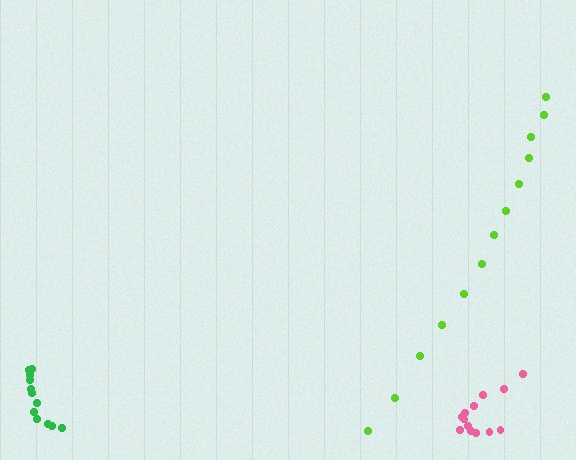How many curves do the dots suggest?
There are 3 distinct paths.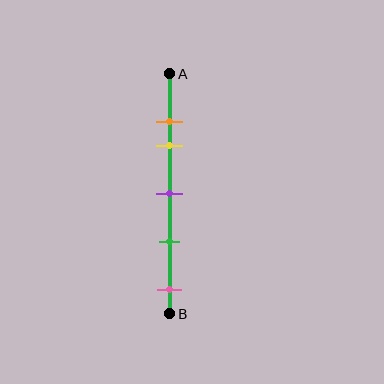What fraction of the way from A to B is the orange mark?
The orange mark is approximately 20% (0.2) of the way from A to B.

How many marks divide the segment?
There are 5 marks dividing the segment.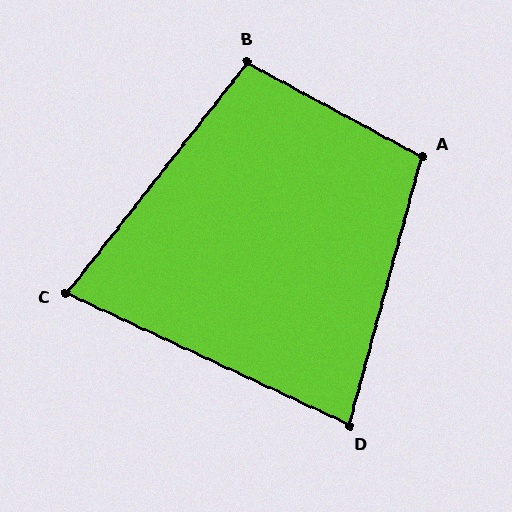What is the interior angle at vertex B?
Approximately 100 degrees (obtuse).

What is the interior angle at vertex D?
Approximately 80 degrees (acute).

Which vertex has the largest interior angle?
A, at approximately 103 degrees.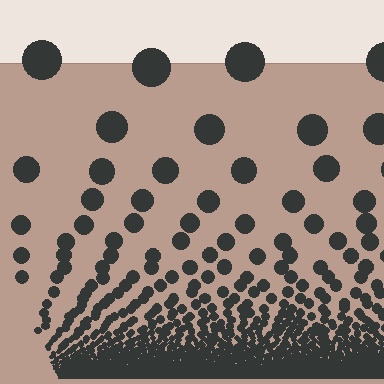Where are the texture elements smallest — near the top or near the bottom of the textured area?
Near the bottom.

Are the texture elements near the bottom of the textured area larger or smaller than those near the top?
Smaller. The gradient is inverted — elements near the bottom are smaller and denser.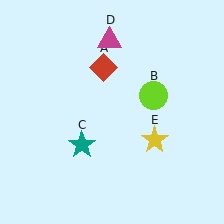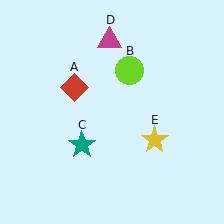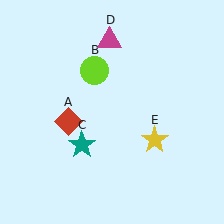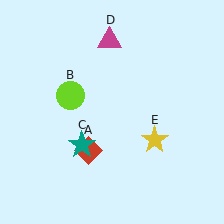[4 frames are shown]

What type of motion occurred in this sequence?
The red diamond (object A), lime circle (object B) rotated counterclockwise around the center of the scene.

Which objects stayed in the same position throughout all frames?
Teal star (object C) and magenta triangle (object D) and yellow star (object E) remained stationary.